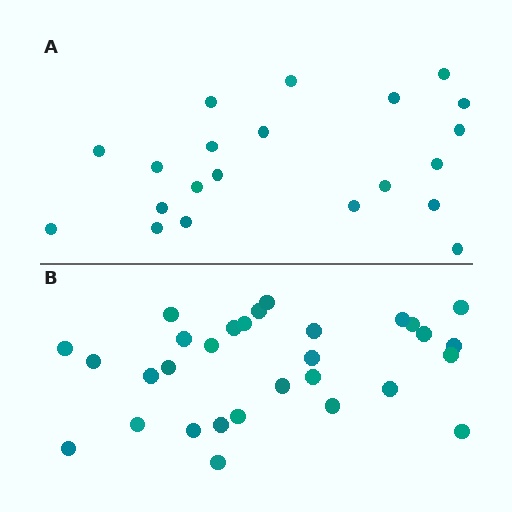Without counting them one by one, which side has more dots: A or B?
Region B (the bottom region) has more dots.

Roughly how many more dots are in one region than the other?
Region B has roughly 8 or so more dots than region A.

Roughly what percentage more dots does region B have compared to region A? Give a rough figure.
About 45% more.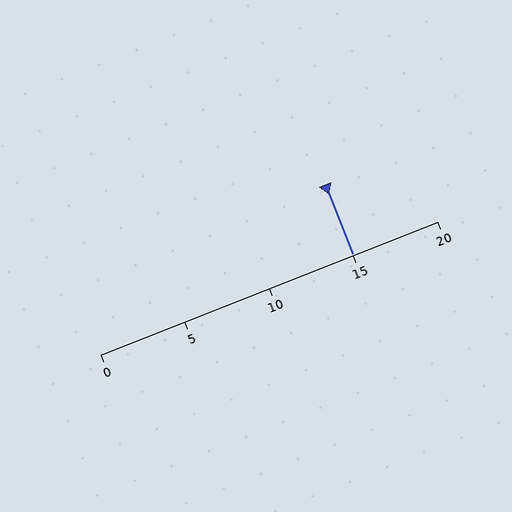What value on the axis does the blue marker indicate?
The marker indicates approximately 15.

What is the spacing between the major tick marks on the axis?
The major ticks are spaced 5 apart.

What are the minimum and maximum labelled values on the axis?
The axis runs from 0 to 20.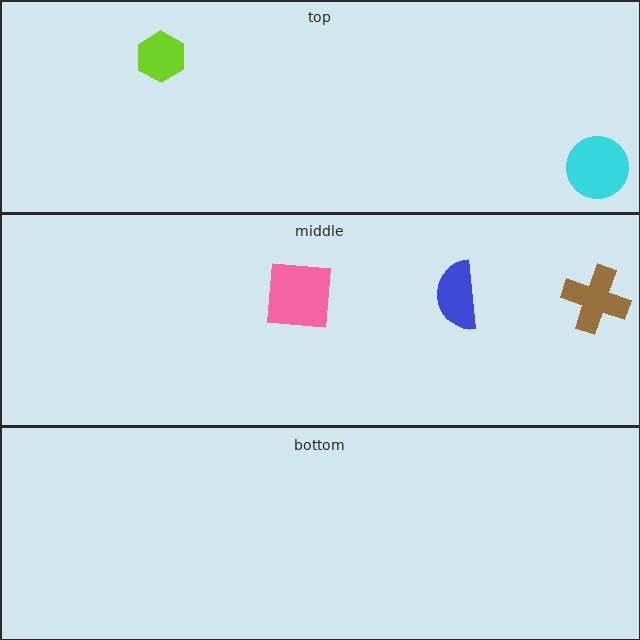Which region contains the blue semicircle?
The middle region.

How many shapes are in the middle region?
3.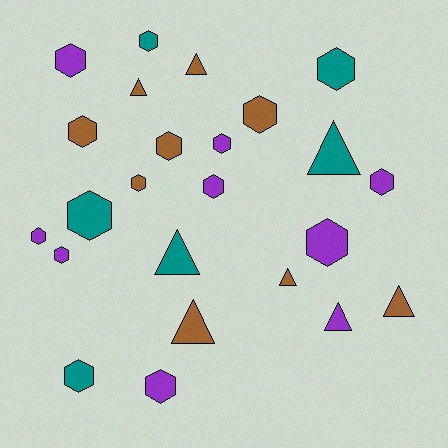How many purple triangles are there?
There is 1 purple triangle.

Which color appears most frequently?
Brown, with 9 objects.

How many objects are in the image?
There are 24 objects.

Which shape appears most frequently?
Hexagon, with 16 objects.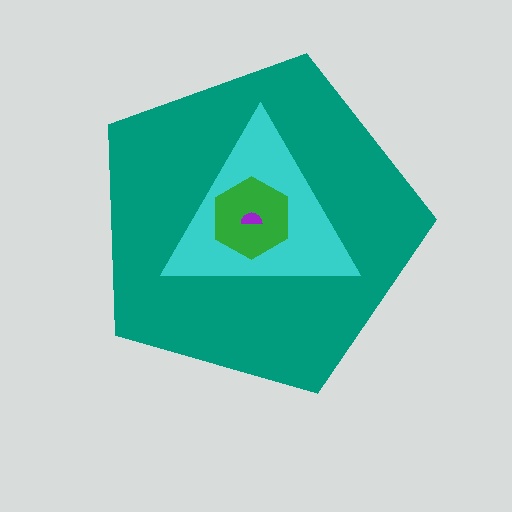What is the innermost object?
The purple semicircle.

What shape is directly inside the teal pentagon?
The cyan triangle.